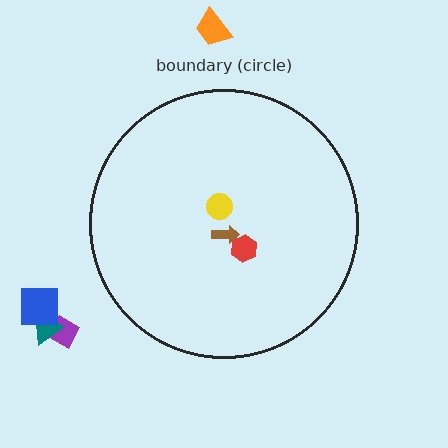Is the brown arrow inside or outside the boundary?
Inside.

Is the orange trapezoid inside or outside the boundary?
Outside.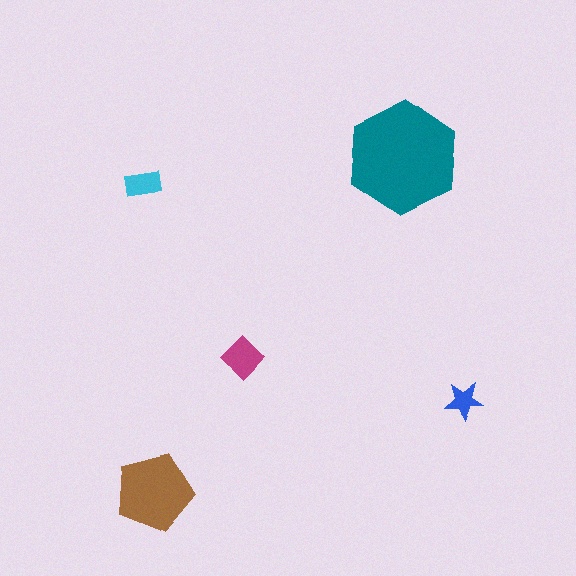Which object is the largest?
The teal hexagon.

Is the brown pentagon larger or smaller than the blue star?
Larger.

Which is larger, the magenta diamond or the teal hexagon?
The teal hexagon.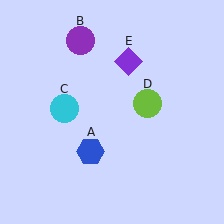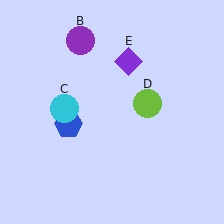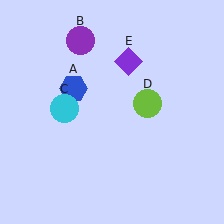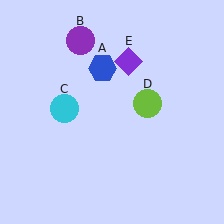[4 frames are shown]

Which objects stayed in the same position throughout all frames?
Purple circle (object B) and cyan circle (object C) and lime circle (object D) and purple diamond (object E) remained stationary.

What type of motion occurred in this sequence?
The blue hexagon (object A) rotated clockwise around the center of the scene.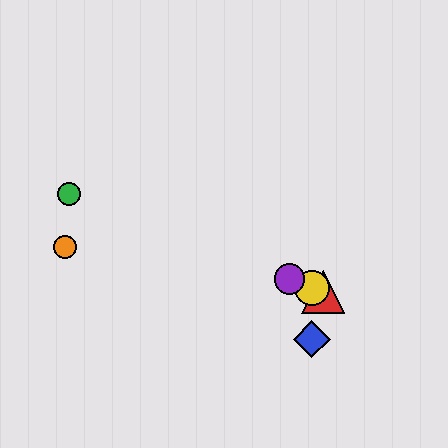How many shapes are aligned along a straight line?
4 shapes (the red triangle, the green circle, the yellow circle, the purple circle) are aligned along a straight line.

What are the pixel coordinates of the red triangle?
The red triangle is at (323, 292).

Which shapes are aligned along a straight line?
The red triangle, the green circle, the yellow circle, the purple circle are aligned along a straight line.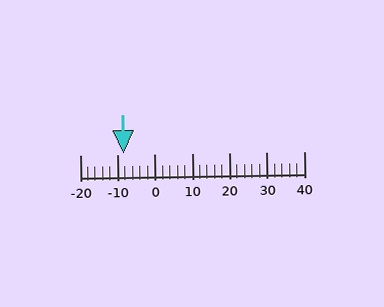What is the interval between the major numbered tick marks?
The major tick marks are spaced 10 units apart.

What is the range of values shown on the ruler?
The ruler shows values from -20 to 40.